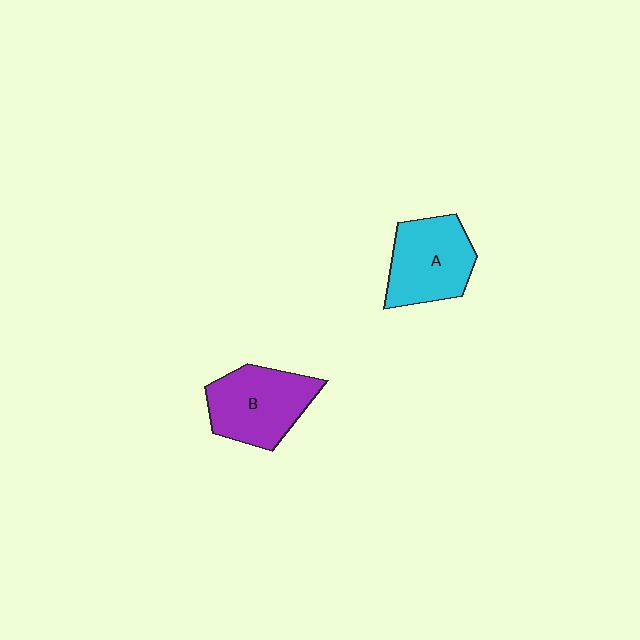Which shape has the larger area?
Shape B (purple).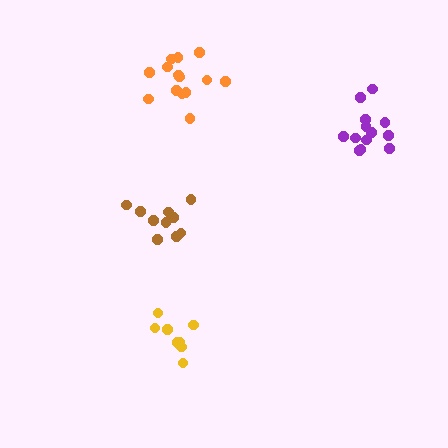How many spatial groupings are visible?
There are 4 spatial groupings.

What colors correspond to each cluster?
The clusters are colored: orange, purple, brown, yellow.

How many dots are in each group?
Group 1: 14 dots, Group 2: 13 dots, Group 3: 10 dots, Group 4: 9 dots (46 total).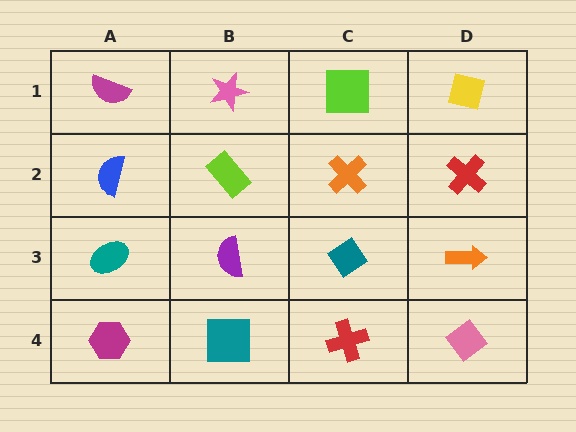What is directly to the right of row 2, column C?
A red cross.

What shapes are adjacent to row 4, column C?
A teal diamond (row 3, column C), a teal square (row 4, column B), a pink diamond (row 4, column D).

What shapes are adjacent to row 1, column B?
A lime rectangle (row 2, column B), a magenta semicircle (row 1, column A), a lime square (row 1, column C).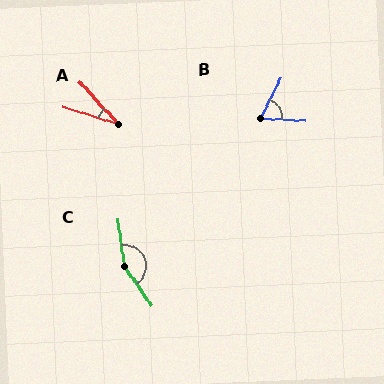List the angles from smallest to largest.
A (31°), B (66°), C (153°).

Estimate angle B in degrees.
Approximately 66 degrees.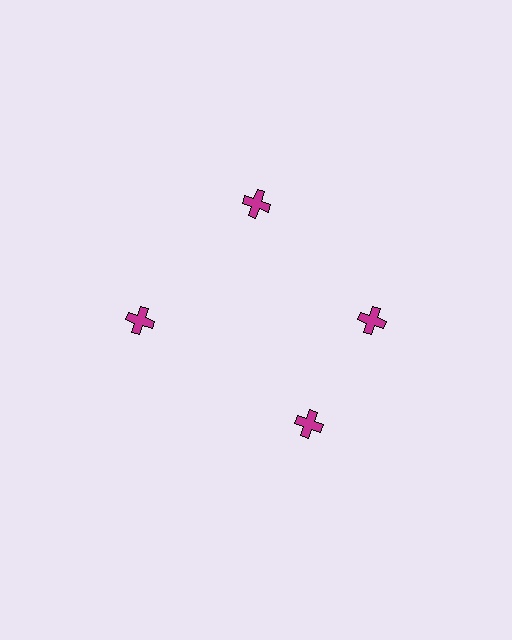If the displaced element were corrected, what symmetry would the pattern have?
It would have 4-fold rotational symmetry — the pattern would map onto itself every 90 degrees.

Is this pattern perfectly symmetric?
No. The 4 magenta crosses are arranged in a ring, but one element near the 6 o'clock position is rotated out of alignment along the ring, breaking the 4-fold rotational symmetry.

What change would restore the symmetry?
The symmetry would be restored by rotating it back into even spacing with its neighbors so that all 4 crosses sit at equal angles and equal distance from the center.